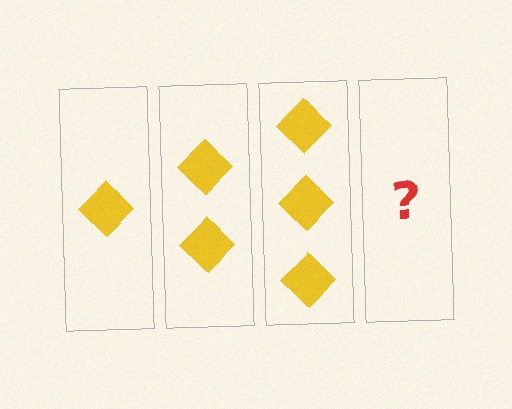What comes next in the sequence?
The next element should be 4 diamonds.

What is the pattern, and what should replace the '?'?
The pattern is that each step adds one more diamond. The '?' should be 4 diamonds.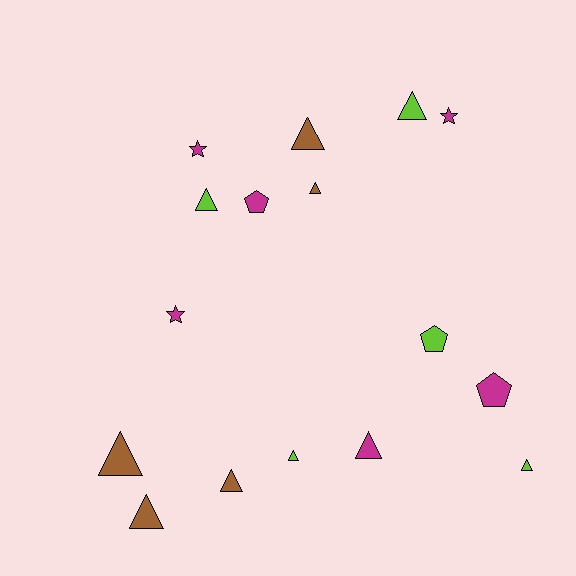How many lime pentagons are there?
There is 1 lime pentagon.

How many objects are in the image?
There are 16 objects.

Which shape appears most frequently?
Triangle, with 10 objects.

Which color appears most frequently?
Magenta, with 6 objects.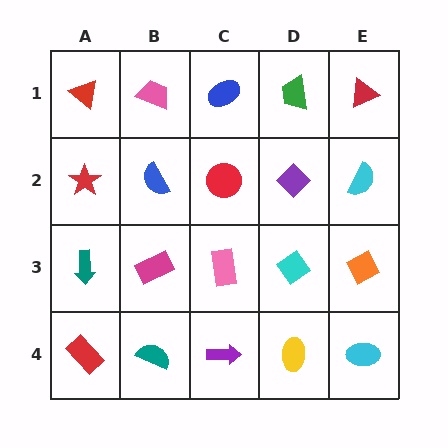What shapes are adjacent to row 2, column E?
A red triangle (row 1, column E), an orange diamond (row 3, column E), a purple diamond (row 2, column D).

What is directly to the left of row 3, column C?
A magenta rectangle.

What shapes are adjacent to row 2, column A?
A red triangle (row 1, column A), a teal arrow (row 3, column A), a blue semicircle (row 2, column B).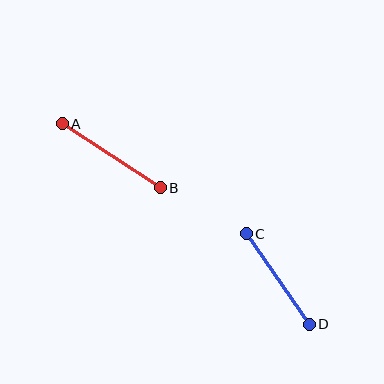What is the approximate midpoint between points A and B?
The midpoint is at approximately (111, 156) pixels.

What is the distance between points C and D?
The distance is approximately 110 pixels.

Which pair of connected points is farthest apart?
Points A and B are farthest apart.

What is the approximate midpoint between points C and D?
The midpoint is at approximately (278, 279) pixels.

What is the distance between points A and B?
The distance is approximately 117 pixels.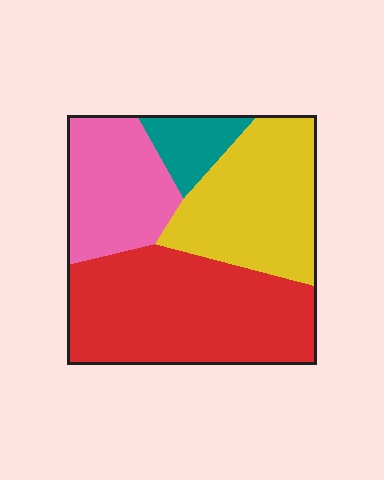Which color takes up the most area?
Red, at roughly 40%.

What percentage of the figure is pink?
Pink covers around 20% of the figure.